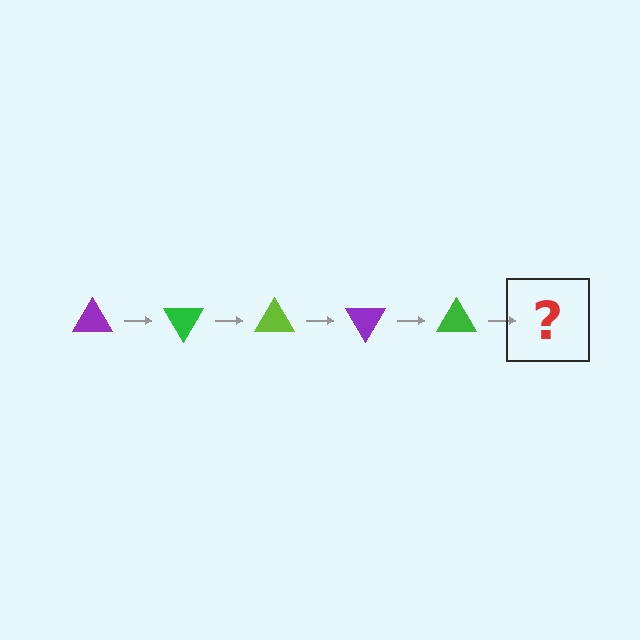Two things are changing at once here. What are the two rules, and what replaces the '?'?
The two rules are that it rotates 60 degrees each step and the color cycles through purple, green, and lime. The '?' should be a lime triangle, rotated 300 degrees from the start.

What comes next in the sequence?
The next element should be a lime triangle, rotated 300 degrees from the start.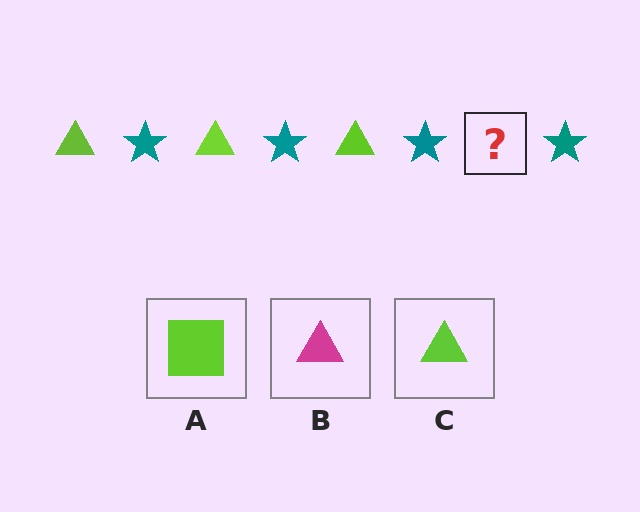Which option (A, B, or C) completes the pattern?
C.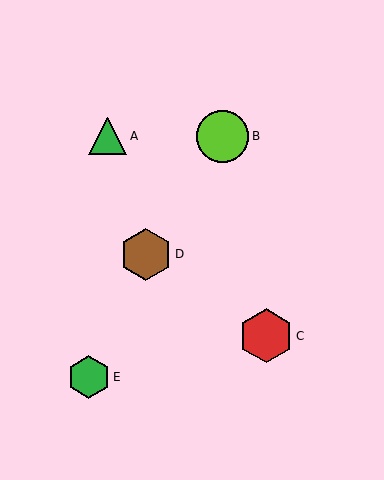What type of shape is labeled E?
Shape E is a green hexagon.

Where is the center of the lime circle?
The center of the lime circle is at (223, 136).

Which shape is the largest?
The red hexagon (labeled C) is the largest.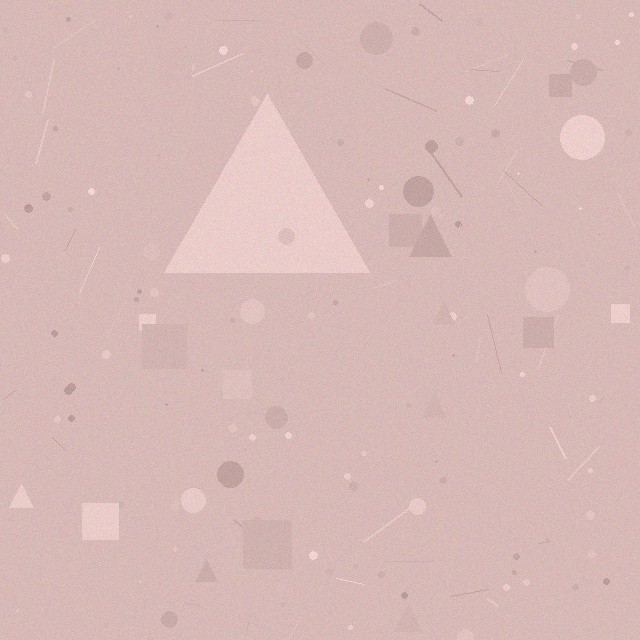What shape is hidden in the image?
A triangle is hidden in the image.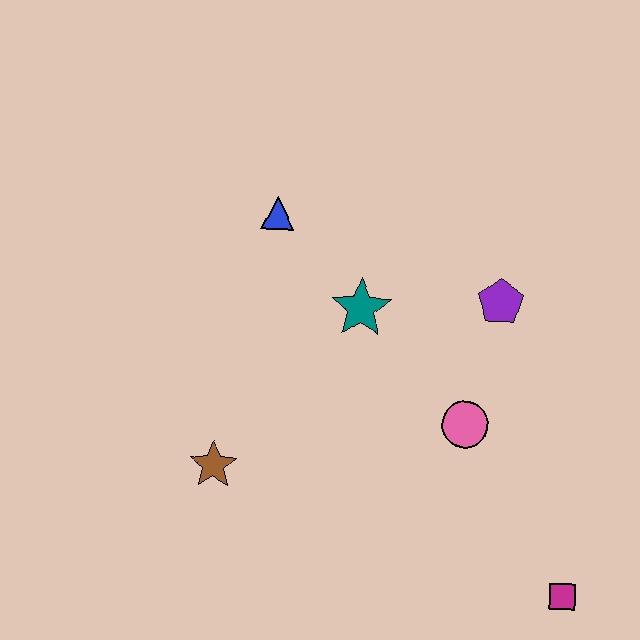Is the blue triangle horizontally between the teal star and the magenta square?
No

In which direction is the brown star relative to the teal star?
The brown star is below the teal star.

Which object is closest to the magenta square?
The pink circle is closest to the magenta square.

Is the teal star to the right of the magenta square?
No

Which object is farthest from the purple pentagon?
The brown star is farthest from the purple pentagon.